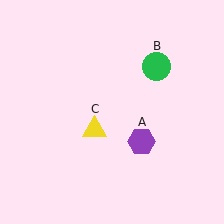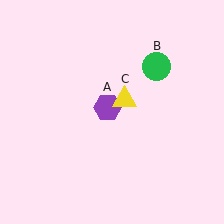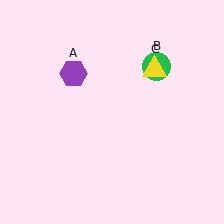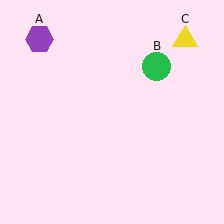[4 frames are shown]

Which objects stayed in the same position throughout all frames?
Green circle (object B) remained stationary.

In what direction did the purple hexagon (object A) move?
The purple hexagon (object A) moved up and to the left.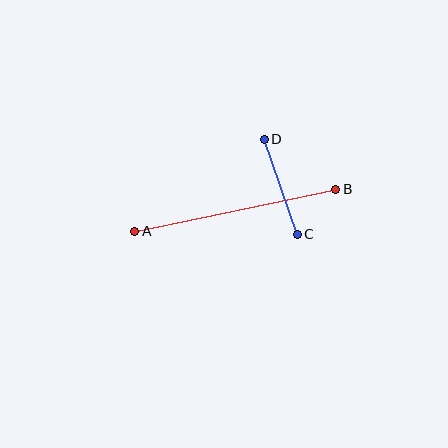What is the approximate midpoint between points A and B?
The midpoint is at approximately (235, 210) pixels.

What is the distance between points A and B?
The distance is approximately 205 pixels.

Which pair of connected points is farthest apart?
Points A and B are farthest apart.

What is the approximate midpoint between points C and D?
The midpoint is at approximately (281, 187) pixels.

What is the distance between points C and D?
The distance is approximately 100 pixels.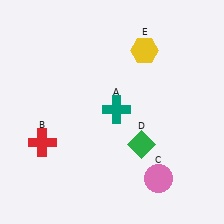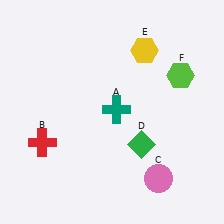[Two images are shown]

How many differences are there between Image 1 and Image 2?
There is 1 difference between the two images.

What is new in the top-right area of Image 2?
A lime hexagon (F) was added in the top-right area of Image 2.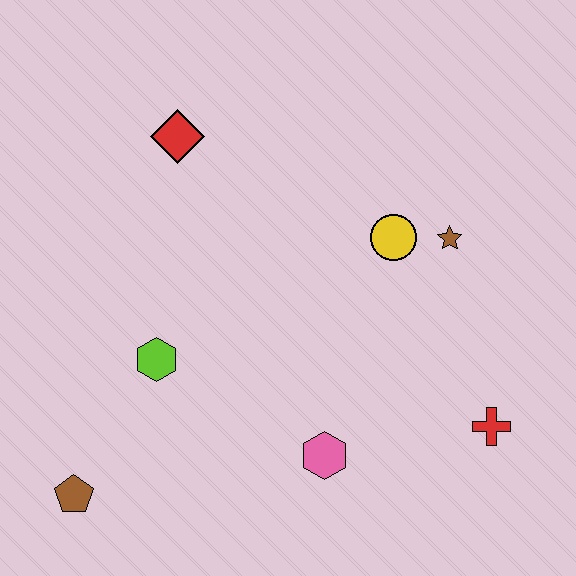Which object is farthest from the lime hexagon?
The red cross is farthest from the lime hexagon.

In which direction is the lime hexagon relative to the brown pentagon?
The lime hexagon is above the brown pentagon.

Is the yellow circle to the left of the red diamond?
No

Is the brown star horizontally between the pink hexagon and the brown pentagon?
No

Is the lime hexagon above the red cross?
Yes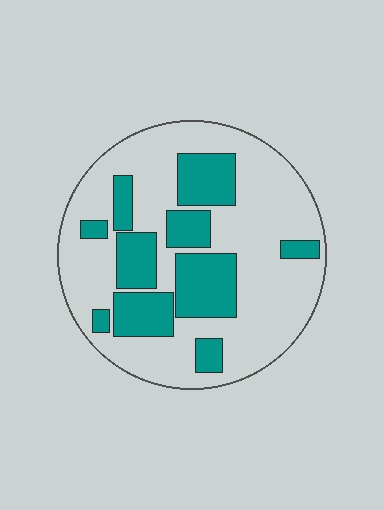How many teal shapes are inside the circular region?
10.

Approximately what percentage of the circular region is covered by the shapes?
Approximately 30%.